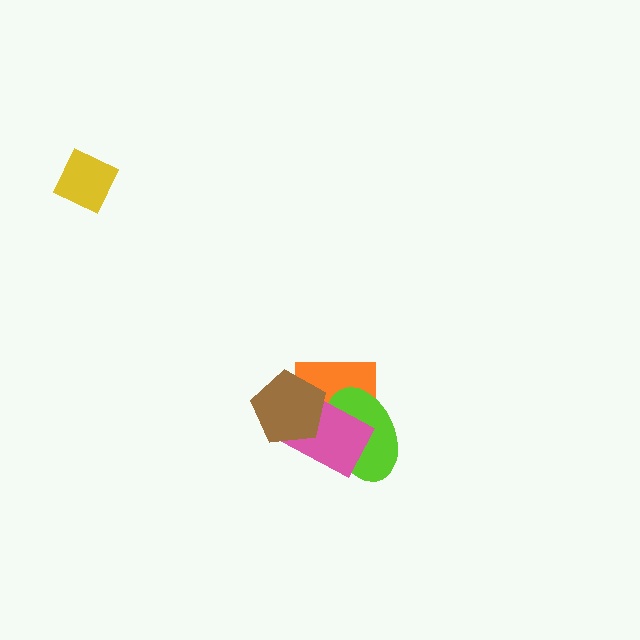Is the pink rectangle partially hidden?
Yes, it is partially covered by another shape.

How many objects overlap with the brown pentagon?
3 objects overlap with the brown pentagon.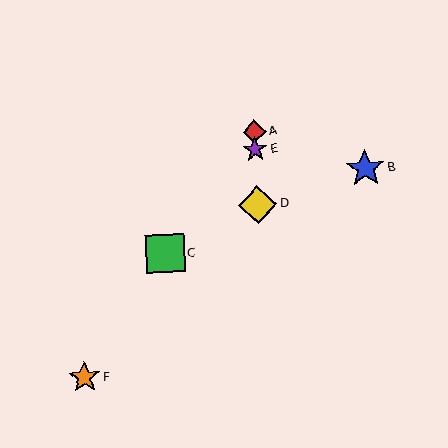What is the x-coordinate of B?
Object B is at x≈365.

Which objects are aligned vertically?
Objects A, D, E are aligned vertically.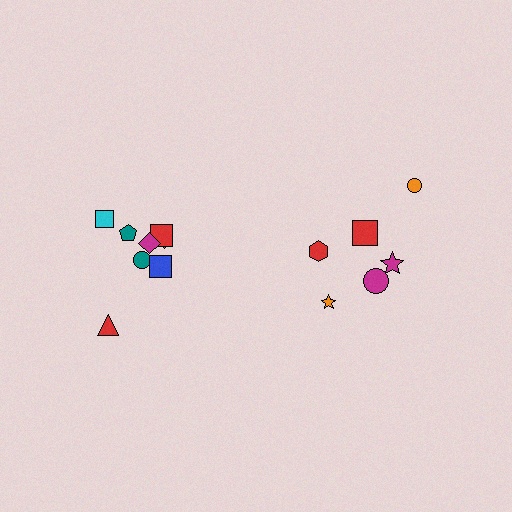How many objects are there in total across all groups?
There are 14 objects.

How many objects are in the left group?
There are 8 objects.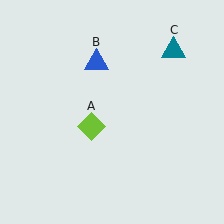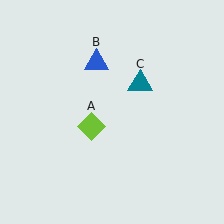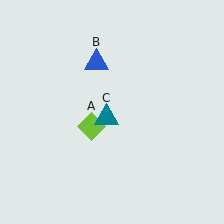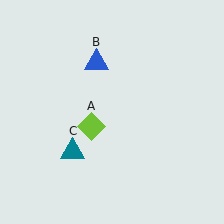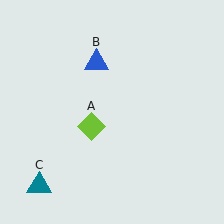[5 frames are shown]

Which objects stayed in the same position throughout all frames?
Lime diamond (object A) and blue triangle (object B) remained stationary.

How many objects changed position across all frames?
1 object changed position: teal triangle (object C).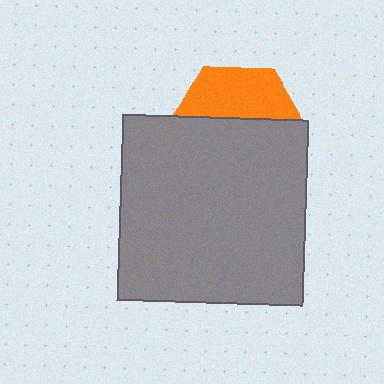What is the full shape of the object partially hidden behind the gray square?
The partially hidden object is an orange hexagon.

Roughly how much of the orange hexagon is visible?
A small part of it is visible (roughly 37%).